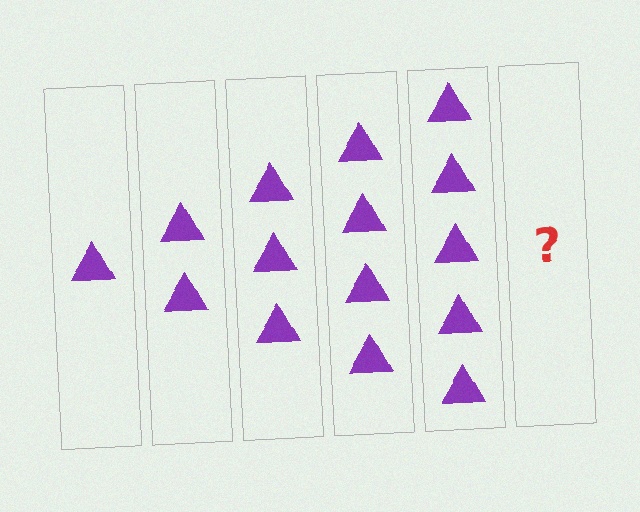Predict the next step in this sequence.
The next step is 6 triangles.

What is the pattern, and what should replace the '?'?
The pattern is that each step adds one more triangle. The '?' should be 6 triangles.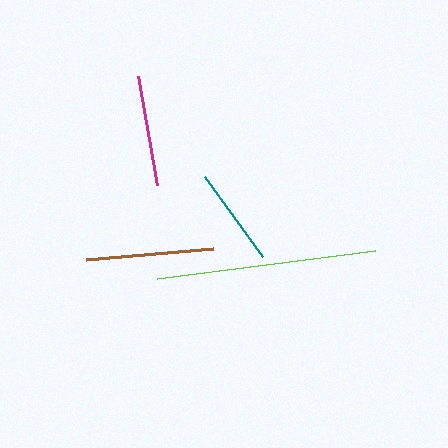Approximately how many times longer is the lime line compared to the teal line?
The lime line is approximately 2.2 times the length of the teal line.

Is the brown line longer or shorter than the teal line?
The brown line is longer than the teal line.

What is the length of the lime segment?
The lime segment is approximately 220 pixels long.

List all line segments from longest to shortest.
From longest to shortest: lime, brown, magenta, teal.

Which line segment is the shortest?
The teal line is the shortest at approximately 99 pixels.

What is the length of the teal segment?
The teal segment is approximately 99 pixels long.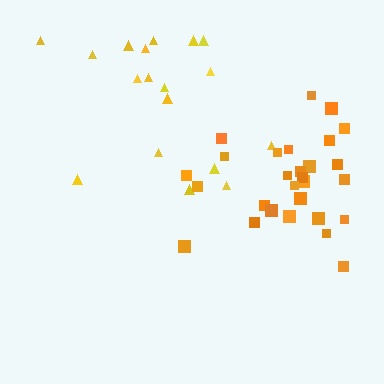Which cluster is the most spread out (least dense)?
Yellow.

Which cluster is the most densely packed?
Orange.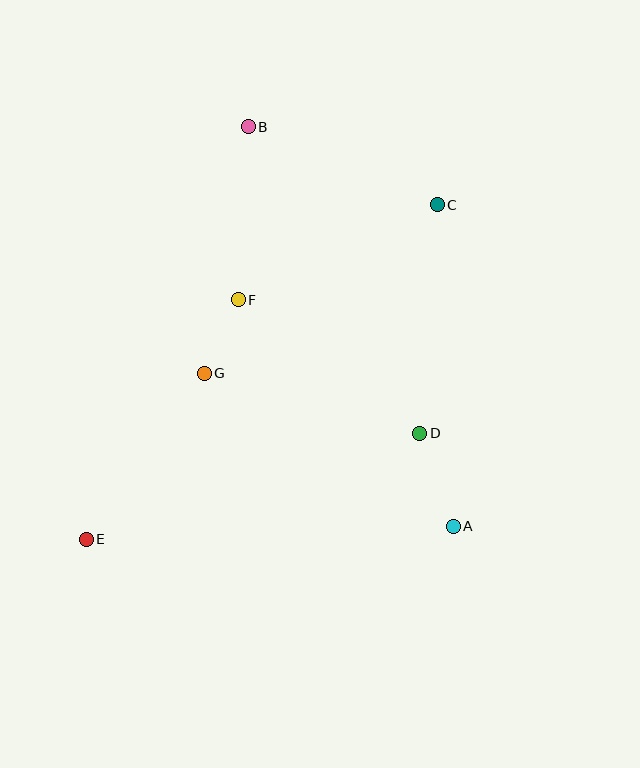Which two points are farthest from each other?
Points C and E are farthest from each other.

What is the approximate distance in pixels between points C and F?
The distance between C and F is approximately 220 pixels.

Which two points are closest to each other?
Points F and G are closest to each other.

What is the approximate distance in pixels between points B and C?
The distance between B and C is approximately 204 pixels.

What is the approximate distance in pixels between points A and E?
The distance between A and E is approximately 367 pixels.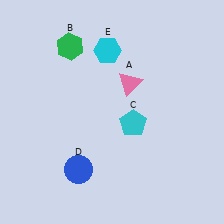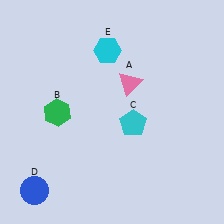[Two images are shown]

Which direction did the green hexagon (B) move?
The green hexagon (B) moved down.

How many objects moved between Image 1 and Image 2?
2 objects moved between the two images.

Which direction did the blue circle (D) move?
The blue circle (D) moved left.